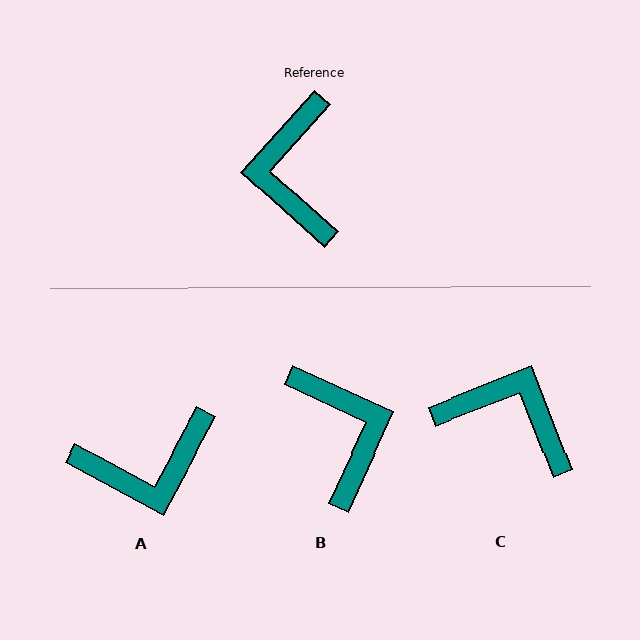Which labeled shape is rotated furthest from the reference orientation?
B, about 163 degrees away.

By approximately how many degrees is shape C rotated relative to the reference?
Approximately 117 degrees clockwise.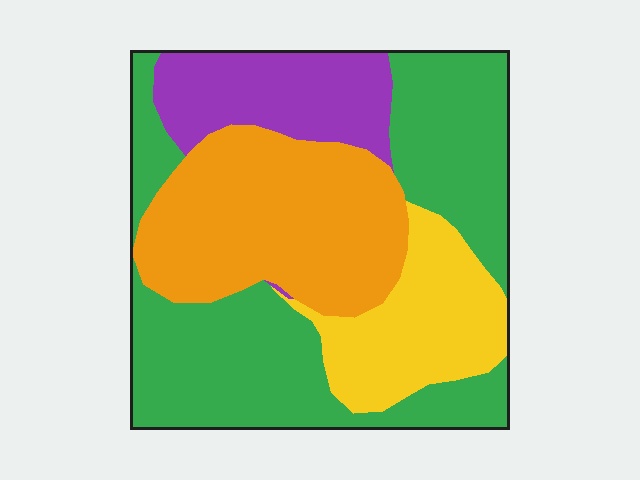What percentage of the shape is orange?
Orange covers around 30% of the shape.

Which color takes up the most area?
Green, at roughly 40%.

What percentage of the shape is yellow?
Yellow takes up about one sixth (1/6) of the shape.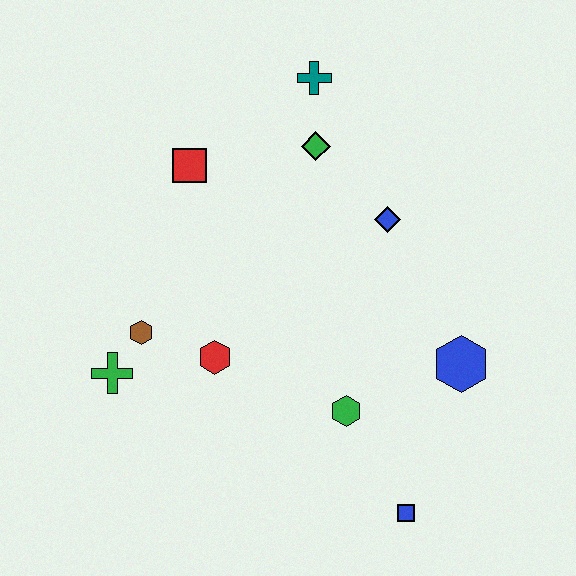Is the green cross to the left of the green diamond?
Yes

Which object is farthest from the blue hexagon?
The green cross is farthest from the blue hexagon.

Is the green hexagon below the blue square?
No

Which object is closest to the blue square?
The green hexagon is closest to the blue square.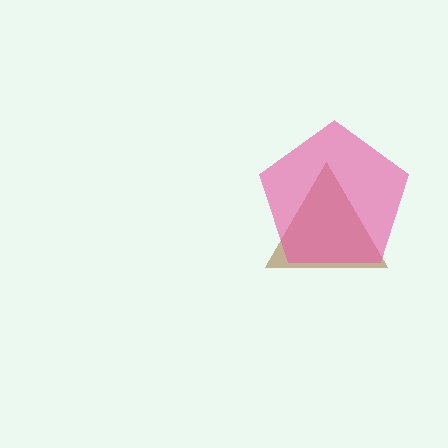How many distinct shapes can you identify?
There are 2 distinct shapes: a brown triangle, a pink pentagon.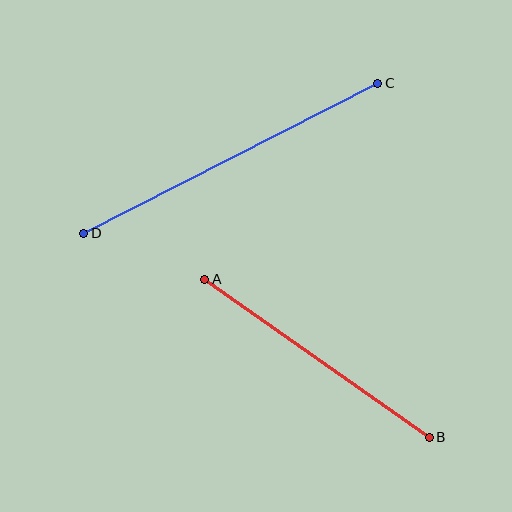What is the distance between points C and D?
The distance is approximately 330 pixels.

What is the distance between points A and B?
The distance is approximately 274 pixels.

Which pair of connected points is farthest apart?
Points C and D are farthest apart.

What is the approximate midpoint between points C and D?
The midpoint is at approximately (231, 158) pixels.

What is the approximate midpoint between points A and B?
The midpoint is at approximately (317, 358) pixels.